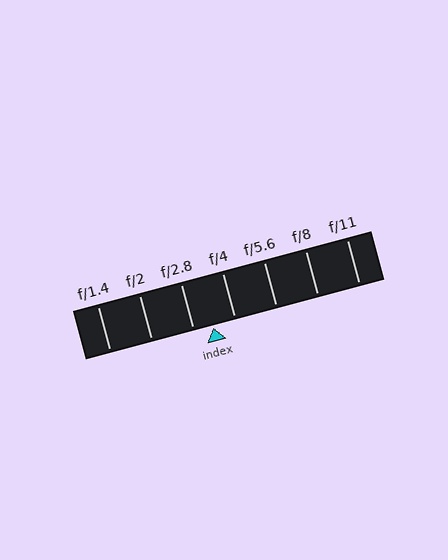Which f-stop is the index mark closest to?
The index mark is closest to f/2.8.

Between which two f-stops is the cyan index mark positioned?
The index mark is between f/2.8 and f/4.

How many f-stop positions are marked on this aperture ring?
There are 7 f-stop positions marked.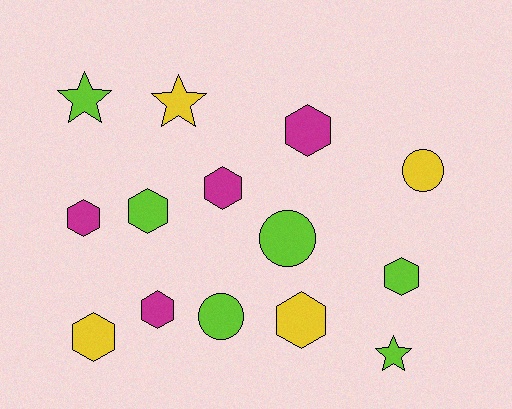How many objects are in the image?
There are 14 objects.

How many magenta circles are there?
There are no magenta circles.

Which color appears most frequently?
Lime, with 6 objects.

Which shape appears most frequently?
Hexagon, with 8 objects.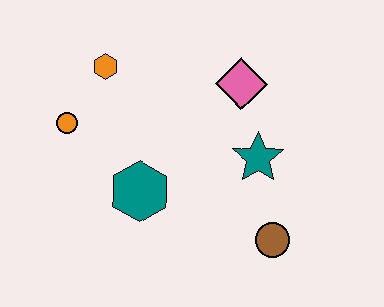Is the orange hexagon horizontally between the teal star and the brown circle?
No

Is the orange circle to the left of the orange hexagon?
Yes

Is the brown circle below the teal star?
Yes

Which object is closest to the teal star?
The pink diamond is closest to the teal star.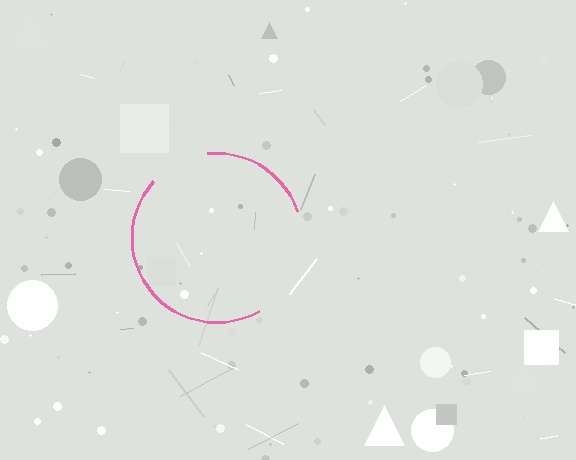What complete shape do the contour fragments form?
The contour fragments form a circle.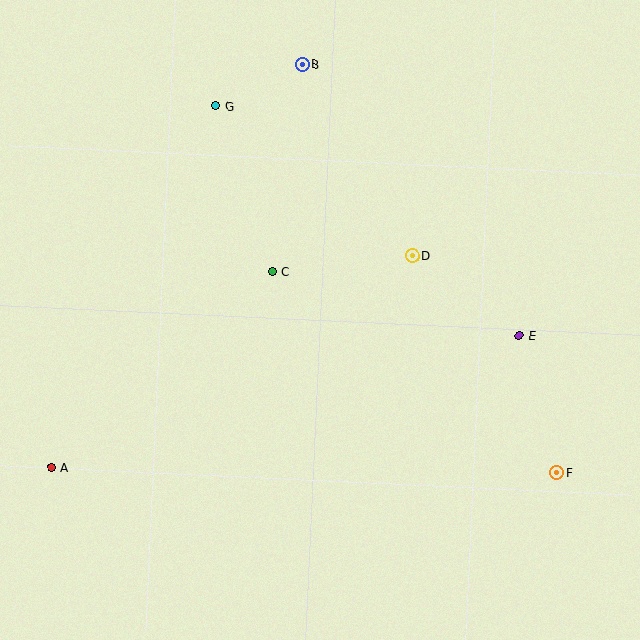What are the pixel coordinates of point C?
Point C is at (272, 271).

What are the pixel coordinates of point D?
Point D is at (413, 256).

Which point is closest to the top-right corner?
Point D is closest to the top-right corner.